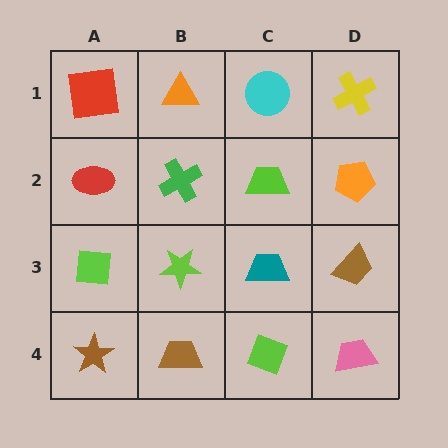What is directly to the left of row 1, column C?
An orange triangle.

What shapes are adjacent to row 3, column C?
A lime trapezoid (row 2, column C), a lime diamond (row 4, column C), a lime star (row 3, column B), a brown trapezoid (row 3, column D).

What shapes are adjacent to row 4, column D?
A brown trapezoid (row 3, column D), a lime diamond (row 4, column C).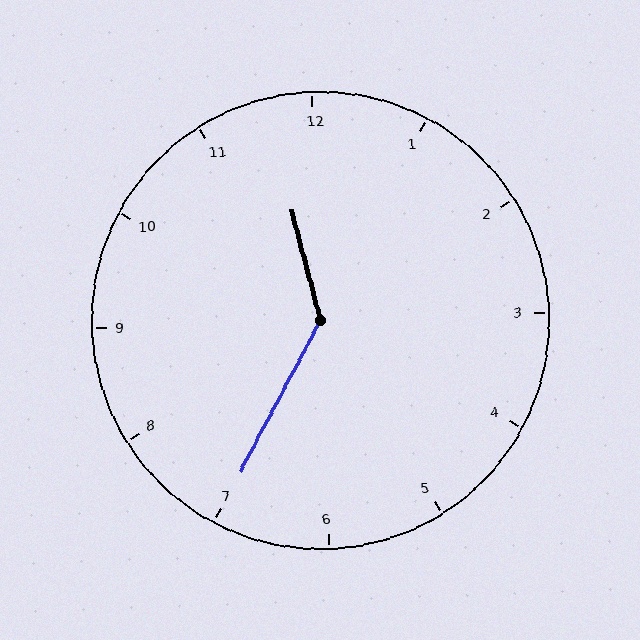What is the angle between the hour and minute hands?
Approximately 138 degrees.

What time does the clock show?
11:35.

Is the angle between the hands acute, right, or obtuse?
It is obtuse.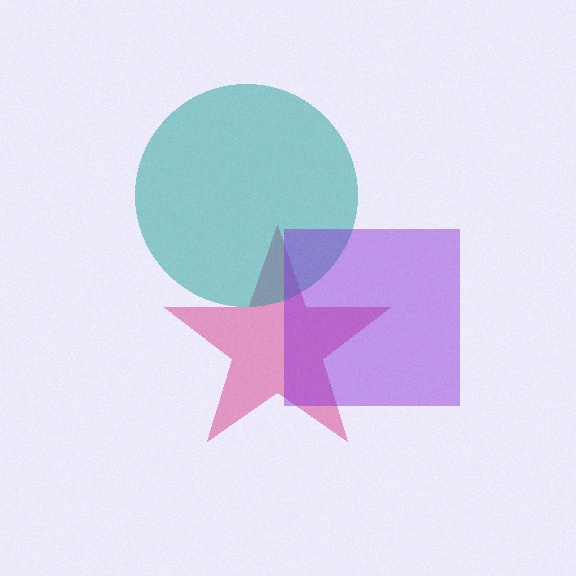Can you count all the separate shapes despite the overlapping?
Yes, there are 3 separate shapes.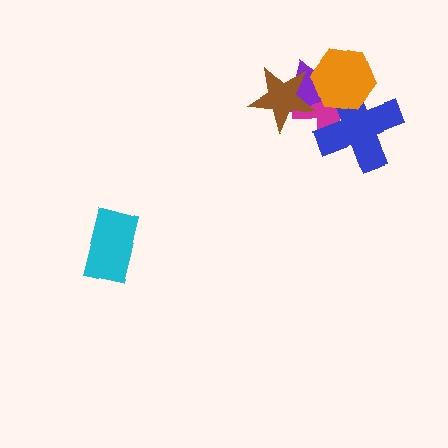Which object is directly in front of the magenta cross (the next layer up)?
The purple triangle is directly in front of the magenta cross.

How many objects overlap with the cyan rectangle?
0 objects overlap with the cyan rectangle.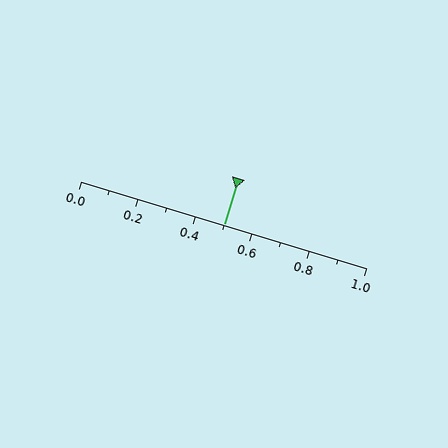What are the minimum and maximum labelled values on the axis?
The axis runs from 0.0 to 1.0.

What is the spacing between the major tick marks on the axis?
The major ticks are spaced 0.2 apart.